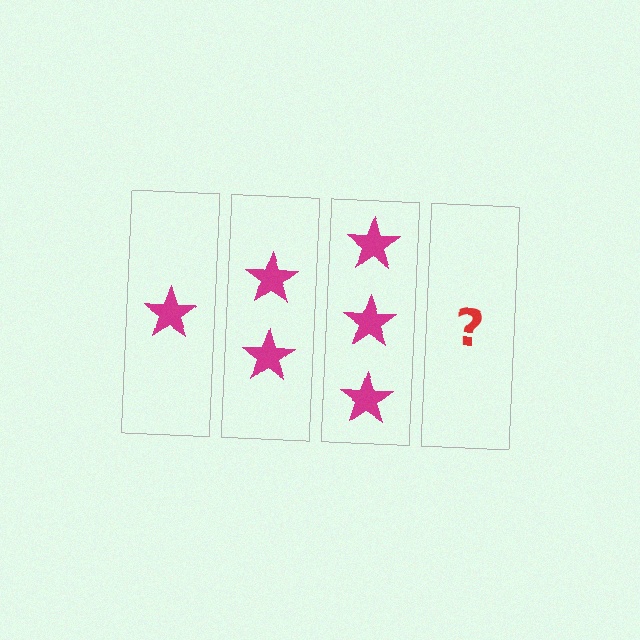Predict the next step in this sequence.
The next step is 4 stars.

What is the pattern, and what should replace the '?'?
The pattern is that each step adds one more star. The '?' should be 4 stars.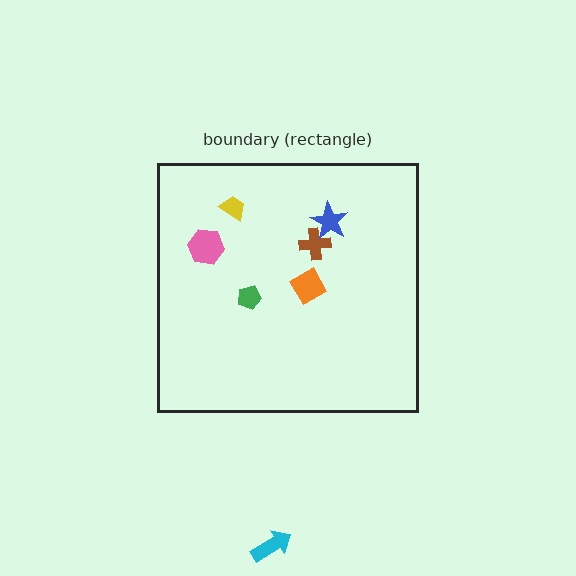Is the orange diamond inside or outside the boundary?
Inside.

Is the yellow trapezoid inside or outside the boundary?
Inside.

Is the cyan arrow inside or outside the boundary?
Outside.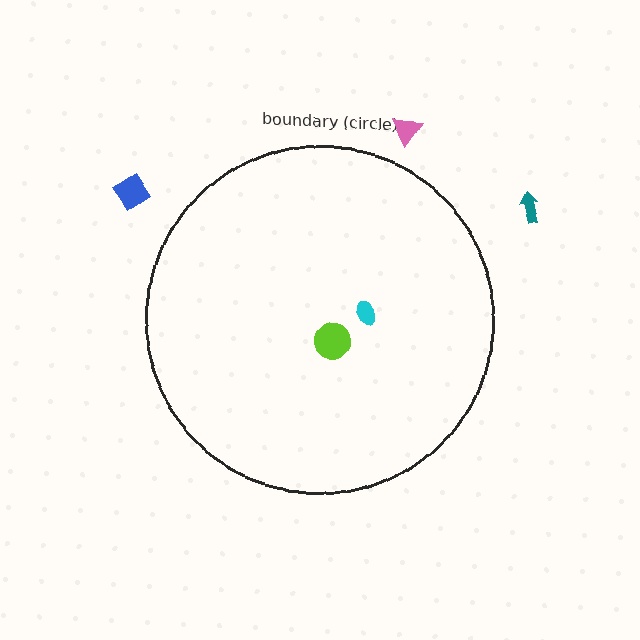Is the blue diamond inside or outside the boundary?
Outside.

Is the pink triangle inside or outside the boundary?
Outside.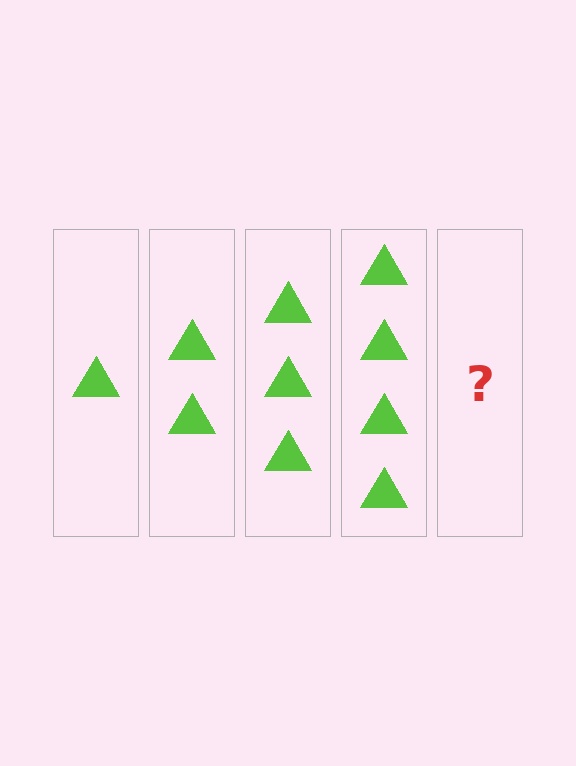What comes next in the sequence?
The next element should be 5 triangles.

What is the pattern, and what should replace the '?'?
The pattern is that each step adds one more triangle. The '?' should be 5 triangles.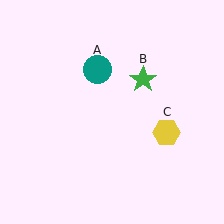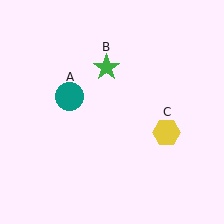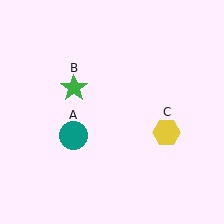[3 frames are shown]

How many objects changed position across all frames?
2 objects changed position: teal circle (object A), green star (object B).